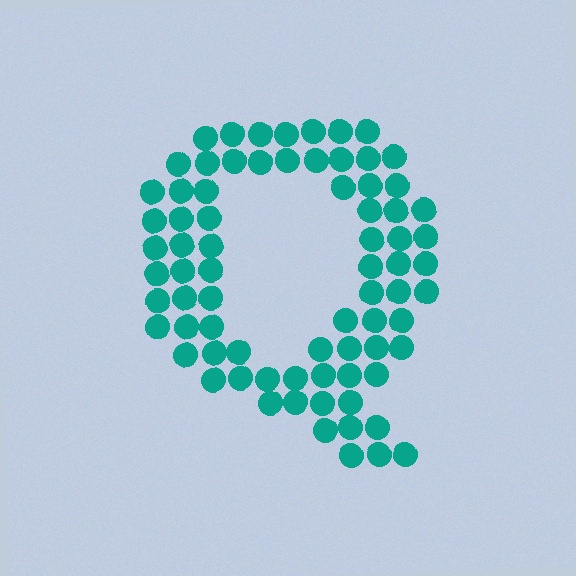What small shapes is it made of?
It is made of small circles.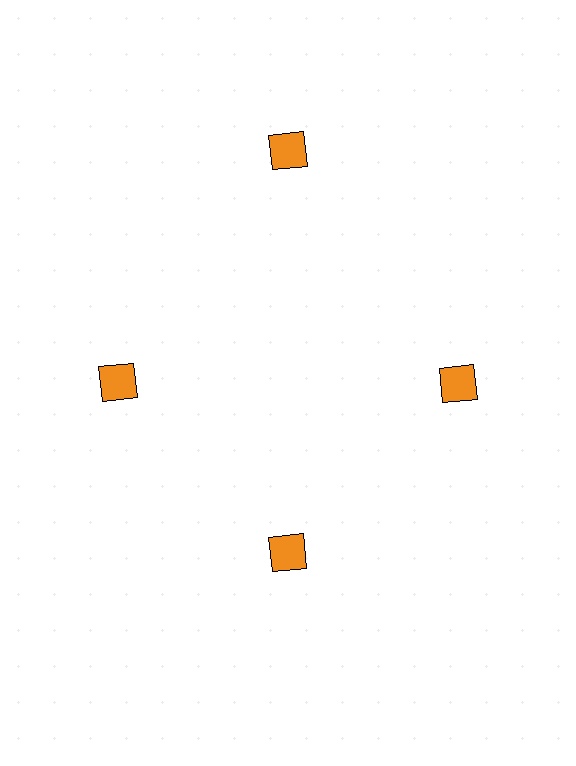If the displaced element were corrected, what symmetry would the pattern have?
It would have 4-fold rotational symmetry — the pattern would map onto itself every 90 degrees.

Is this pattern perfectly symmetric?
No. The 4 orange diamonds are arranged in a ring, but one element near the 12 o'clock position is pushed outward from the center, breaking the 4-fold rotational symmetry.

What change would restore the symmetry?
The symmetry would be restored by moving it inward, back onto the ring so that all 4 diamonds sit at equal angles and equal distance from the center.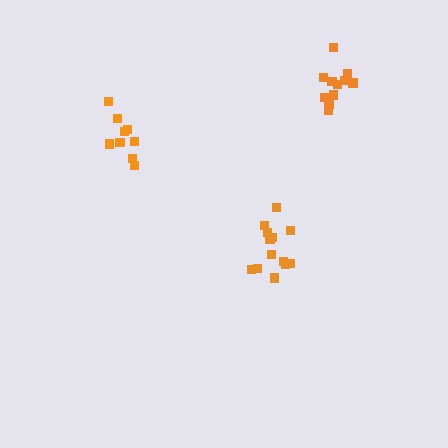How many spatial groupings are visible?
There are 3 spatial groupings.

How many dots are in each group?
Group 1: 13 dots, Group 2: 11 dots, Group 3: 9 dots (33 total).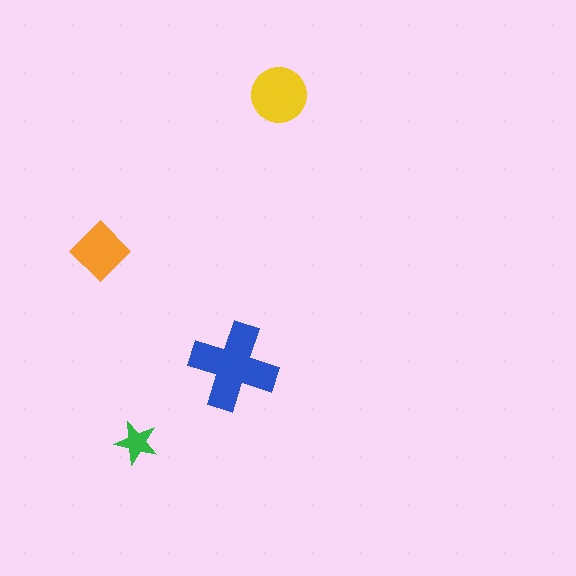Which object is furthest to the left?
The orange diamond is leftmost.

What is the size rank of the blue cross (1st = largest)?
1st.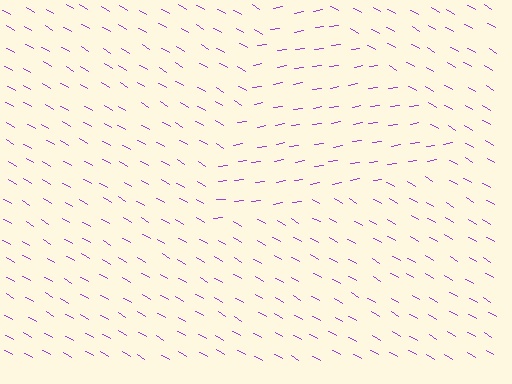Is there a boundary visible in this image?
Yes, there is a texture boundary formed by a change in line orientation.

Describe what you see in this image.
The image is filled with small purple line segments. A triangle region in the image has lines oriented differently from the surrounding lines, creating a visible texture boundary.